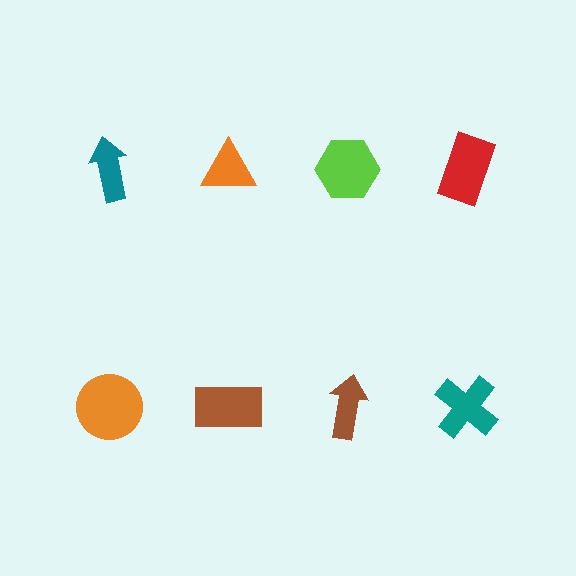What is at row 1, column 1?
A teal arrow.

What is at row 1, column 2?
An orange triangle.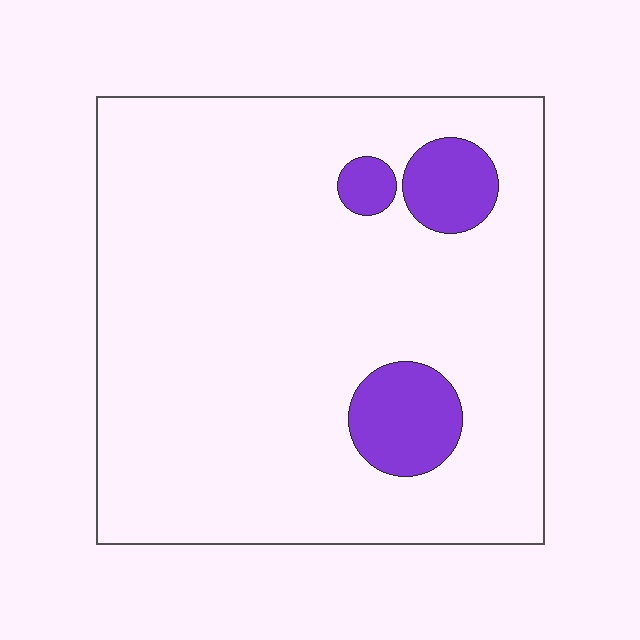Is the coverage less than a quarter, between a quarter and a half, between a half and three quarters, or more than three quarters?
Less than a quarter.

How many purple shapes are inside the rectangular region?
3.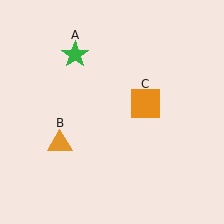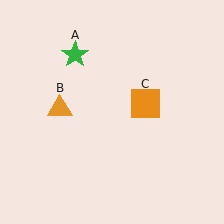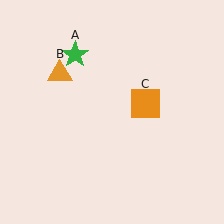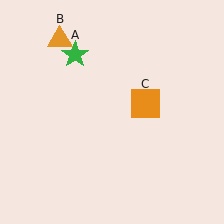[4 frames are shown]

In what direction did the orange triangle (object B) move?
The orange triangle (object B) moved up.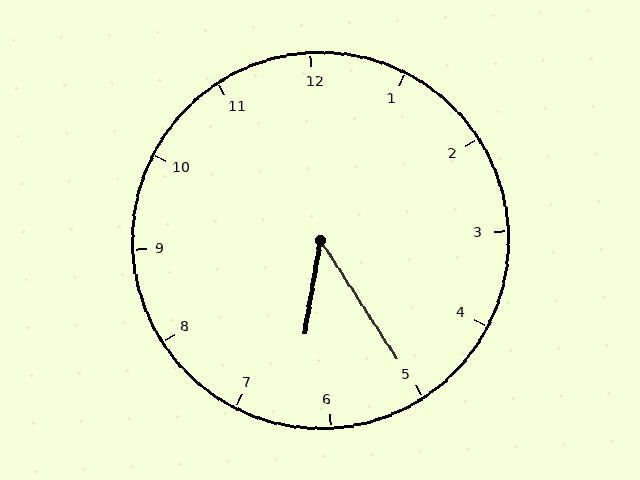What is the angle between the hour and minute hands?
Approximately 42 degrees.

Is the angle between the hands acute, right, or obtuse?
It is acute.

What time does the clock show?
6:25.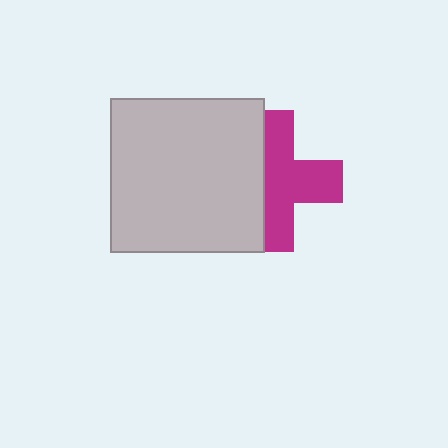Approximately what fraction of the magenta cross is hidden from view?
Roughly 40% of the magenta cross is hidden behind the light gray square.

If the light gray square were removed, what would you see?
You would see the complete magenta cross.